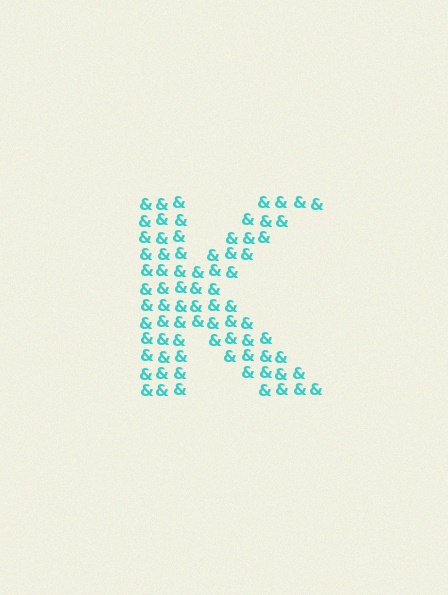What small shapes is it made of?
It is made of small ampersands.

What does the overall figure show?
The overall figure shows the letter K.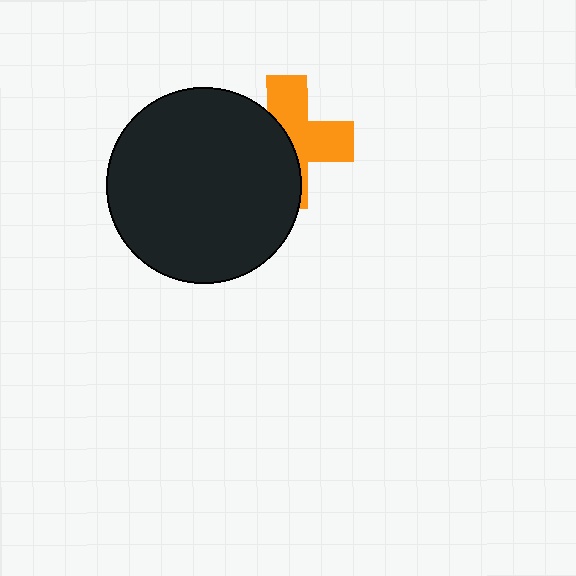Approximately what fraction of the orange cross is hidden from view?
Roughly 50% of the orange cross is hidden behind the black circle.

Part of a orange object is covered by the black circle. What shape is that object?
It is a cross.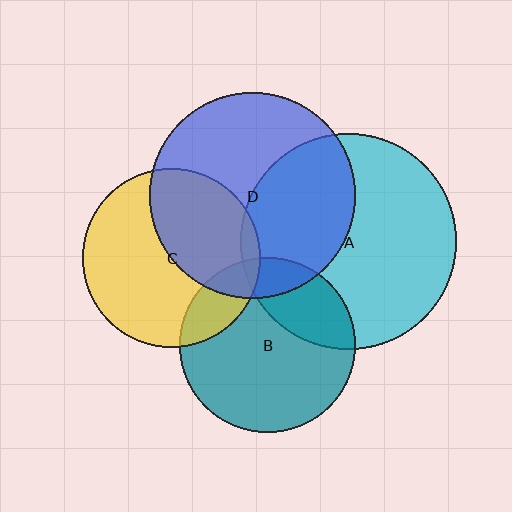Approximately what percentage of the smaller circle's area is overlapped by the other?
Approximately 15%.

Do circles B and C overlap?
Yes.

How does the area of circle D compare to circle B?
Approximately 1.4 times.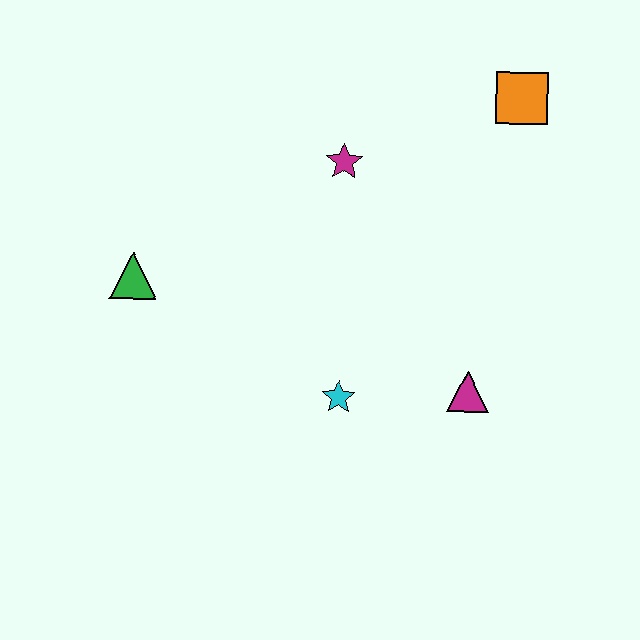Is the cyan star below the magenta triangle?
Yes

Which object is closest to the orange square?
The magenta star is closest to the orange square.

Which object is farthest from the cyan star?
The orange square is farthest from the cyan star.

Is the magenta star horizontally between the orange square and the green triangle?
Yes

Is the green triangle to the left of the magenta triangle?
Yes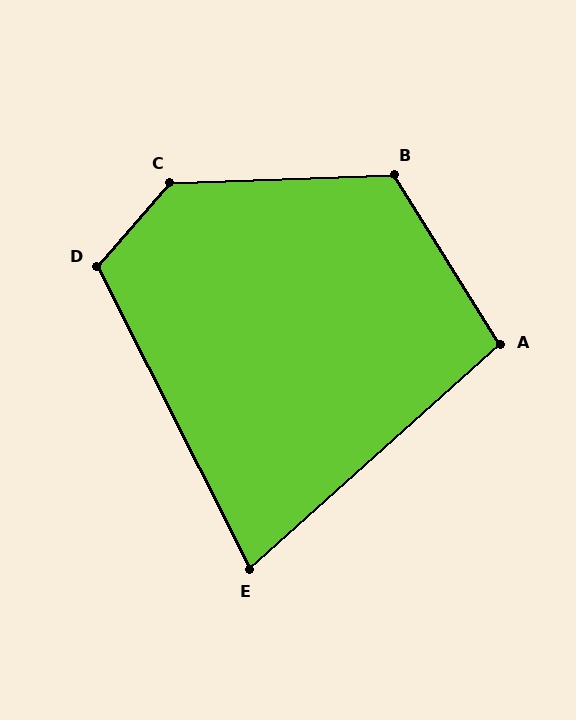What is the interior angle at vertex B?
Approximately 120 degrees (obtuse).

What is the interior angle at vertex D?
Approximately 112 degrees (obtuse).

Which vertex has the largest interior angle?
C, at approximately 133 degrees.